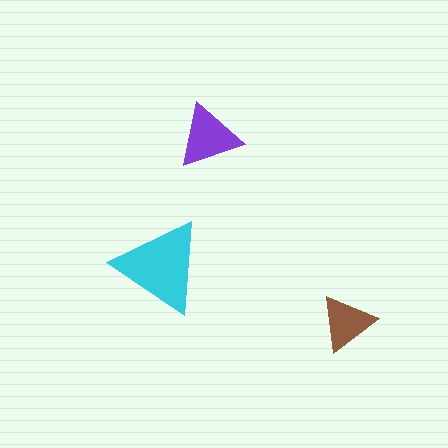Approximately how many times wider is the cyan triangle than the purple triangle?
About 1.5 times wider.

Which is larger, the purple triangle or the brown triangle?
The purple one.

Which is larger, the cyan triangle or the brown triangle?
The cyan one.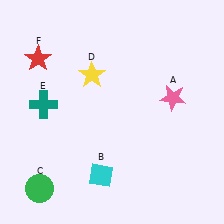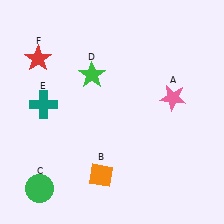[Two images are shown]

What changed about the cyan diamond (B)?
In Image 1, B is cyan. In Image 2, it changed to orange.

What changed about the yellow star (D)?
In Image 1, D is yellow. In Image 2, it changed to green.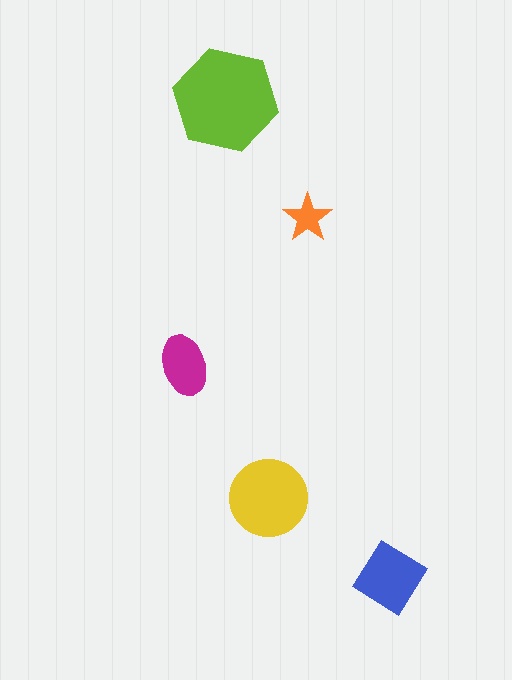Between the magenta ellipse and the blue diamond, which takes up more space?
The blue diamond.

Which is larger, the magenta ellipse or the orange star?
The magenta ellipse.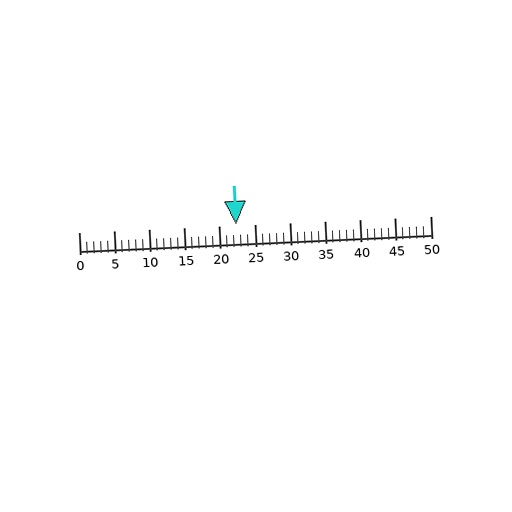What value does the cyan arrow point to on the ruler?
The cyan arrow points to approximately 22.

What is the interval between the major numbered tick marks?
The major tick marks are spaced 5 units apart.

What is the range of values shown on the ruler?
The ruler shows values from 0 to 50.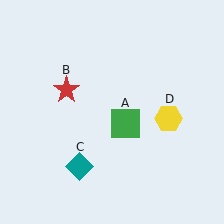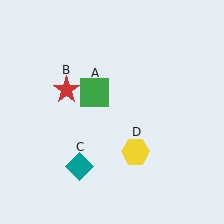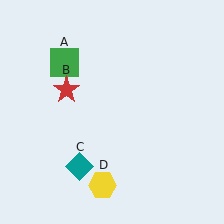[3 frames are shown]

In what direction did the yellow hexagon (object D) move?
The yellow hexagon (object D) moved down and to the left.